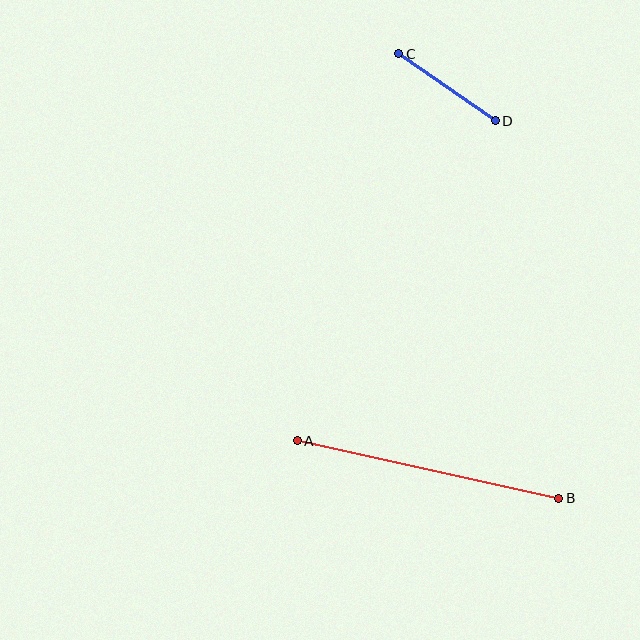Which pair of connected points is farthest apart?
Points A and B are farthest apart.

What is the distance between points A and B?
The distance is approximately 268 pixels.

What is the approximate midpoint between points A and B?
The midpoint is at approximately (428, 469) pixels.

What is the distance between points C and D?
The distance is approximately 117 pixels.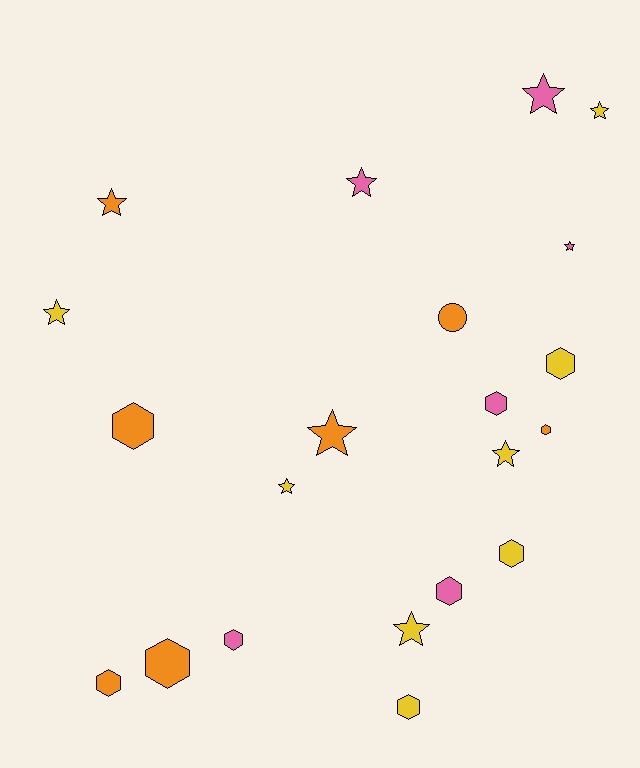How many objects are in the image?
There are 21 objects.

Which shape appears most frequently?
Hexagon, with 10 objects.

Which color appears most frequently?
Yellow, with 8 objects.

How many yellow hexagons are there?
There are 3 yellow hexagons.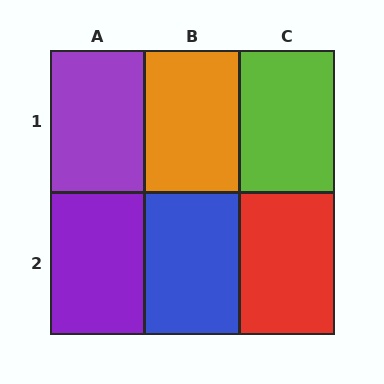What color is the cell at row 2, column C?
Red.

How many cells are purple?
2 cells are purple.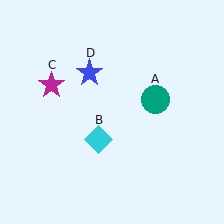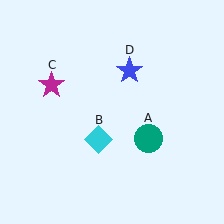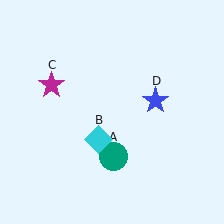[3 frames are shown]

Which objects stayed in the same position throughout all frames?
Cyan diamond (object B) and magenta star (object C) remained stationary.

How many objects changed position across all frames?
2 objects changed position: teal circle (object A), blue star (object D).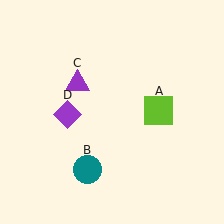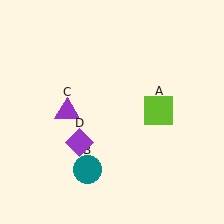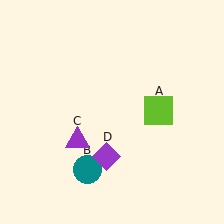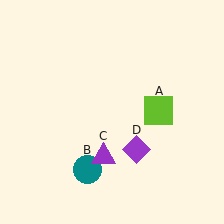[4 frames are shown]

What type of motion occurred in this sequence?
The purple triangle (object C), purple diamond (object D) rotated counterclockwise around the center of the scene.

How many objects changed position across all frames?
2 objects changed position: purple triangle (object C), purple diamond (object D).